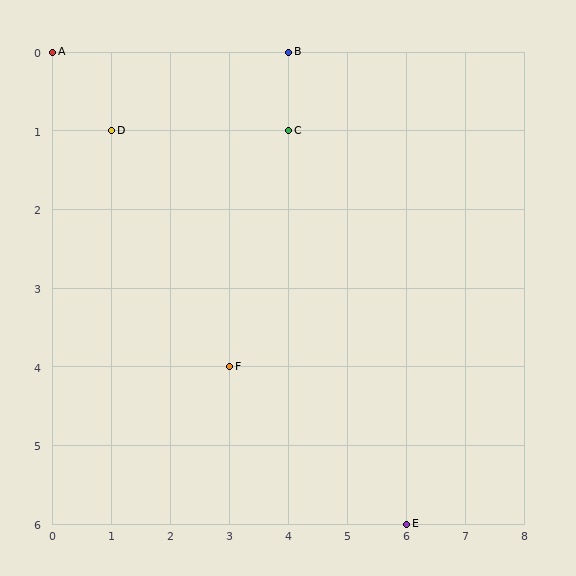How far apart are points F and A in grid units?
Points F and A are 3 columns and 4 rows apart (about 5.0 grid units diagonally).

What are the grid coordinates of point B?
Point B is at grid coordinates (4, 0).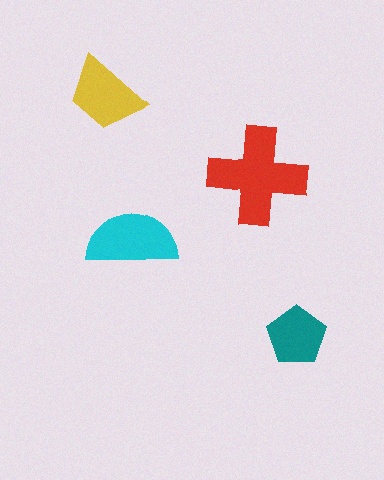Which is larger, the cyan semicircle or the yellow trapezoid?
The cyan semicircle.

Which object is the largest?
The red cross.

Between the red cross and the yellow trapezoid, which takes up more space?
The red cross.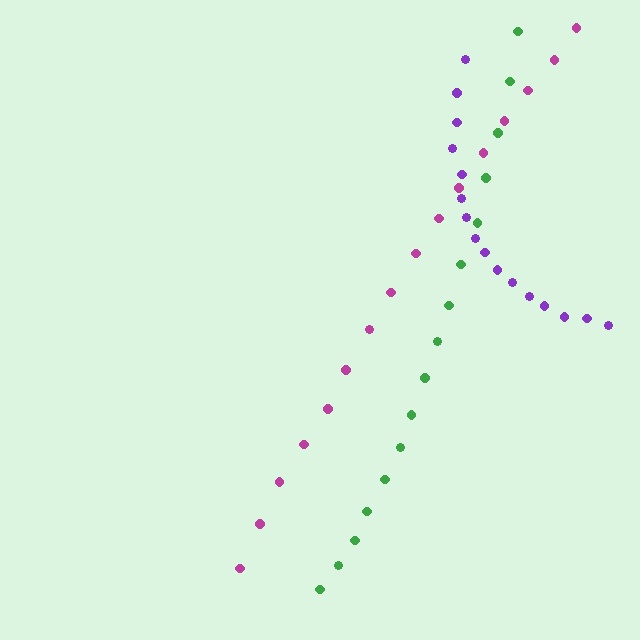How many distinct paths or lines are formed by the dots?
There are 3 distinct paths.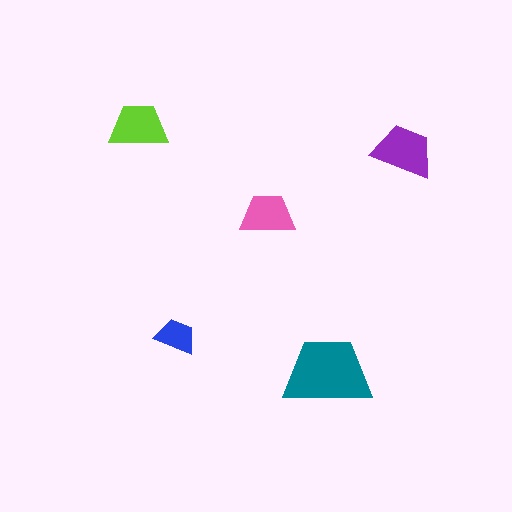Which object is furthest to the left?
The lime trapezoid is leftmost.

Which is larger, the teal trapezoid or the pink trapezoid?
The teal one.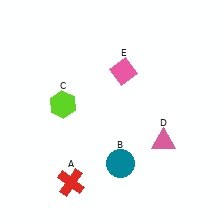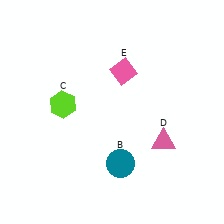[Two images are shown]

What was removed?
The red cross (A) was removed in Image 2.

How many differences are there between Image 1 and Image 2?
There is 1 difference between the two images.